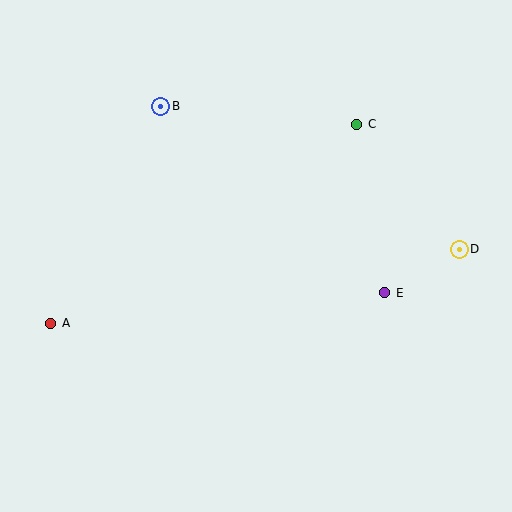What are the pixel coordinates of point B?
Point B is at (161, 106).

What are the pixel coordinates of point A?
Point A is at (51, 323).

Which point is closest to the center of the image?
Point E at (385, 293) is closest to the center.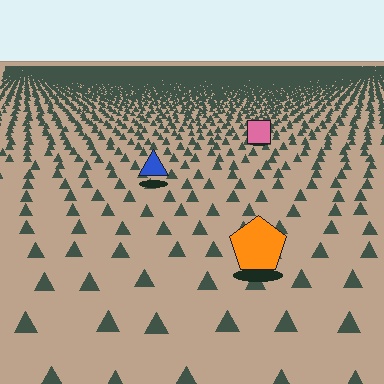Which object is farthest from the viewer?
The pink square is farthest from the viewer. It appears smaller and the ground texture around it is denser.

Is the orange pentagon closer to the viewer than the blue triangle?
Yes. The orange pentagon is closer — you can tell from the texture gradient: the ground texture is coarser near it.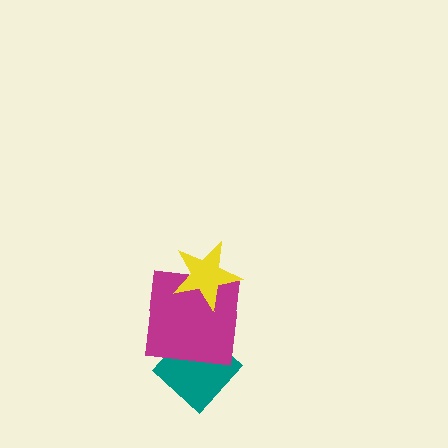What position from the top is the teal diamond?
The teal diamond is 3rd from the top.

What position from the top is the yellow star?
The yellow star is 1st from the top.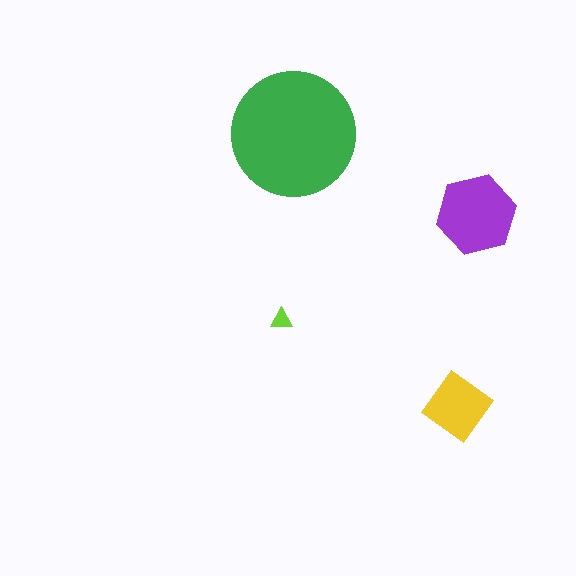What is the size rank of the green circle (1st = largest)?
1st.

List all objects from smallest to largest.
The lime triangle, the yellow diamond, the purple hexagon, the green circle.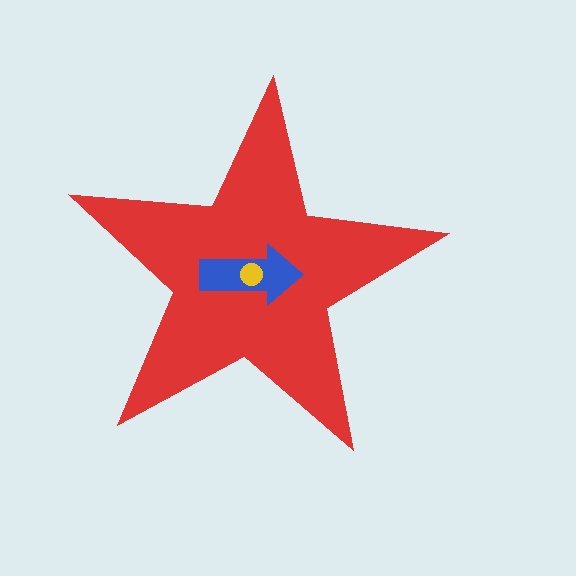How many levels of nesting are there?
3.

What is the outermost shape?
The red star.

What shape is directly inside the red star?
The blue arrow.